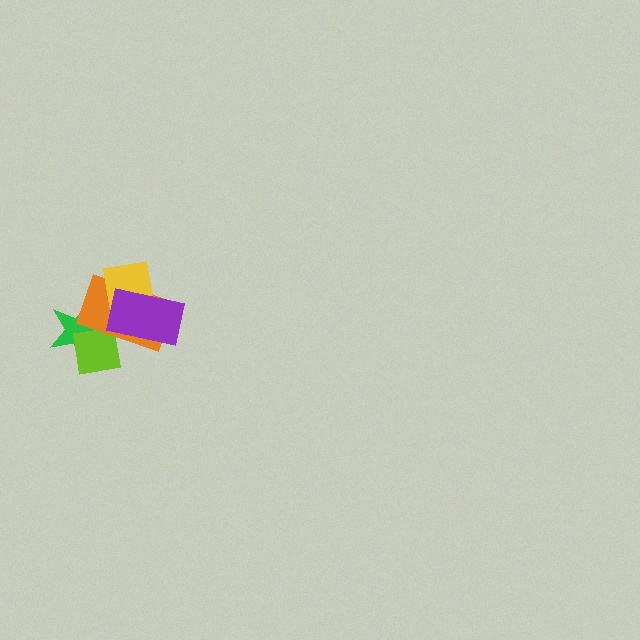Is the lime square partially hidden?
Yes, it is partially covered by another shape.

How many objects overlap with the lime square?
2 objects overlap with the lime square.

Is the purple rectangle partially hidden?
No, no other shape covers it.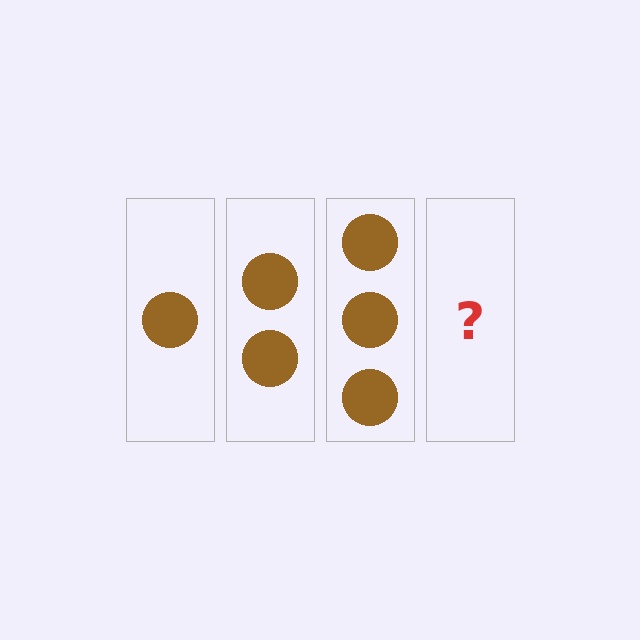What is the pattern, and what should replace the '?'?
The pattern is that each step adds one more circle. The '?' should be 4 circles.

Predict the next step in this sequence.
The next step is 4 circles.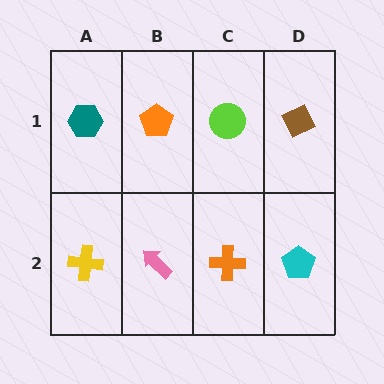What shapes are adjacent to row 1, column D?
A cyan pentagon (row 2, column D), a lime circle (row 1, column C).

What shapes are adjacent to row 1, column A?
A yellow cross (row 2, column A), an orange pentagon (row 1, column B).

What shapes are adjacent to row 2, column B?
An orange pentagon (row 1, column B), a yellow cross (row 2, column A), an orange cross (row 2, column C).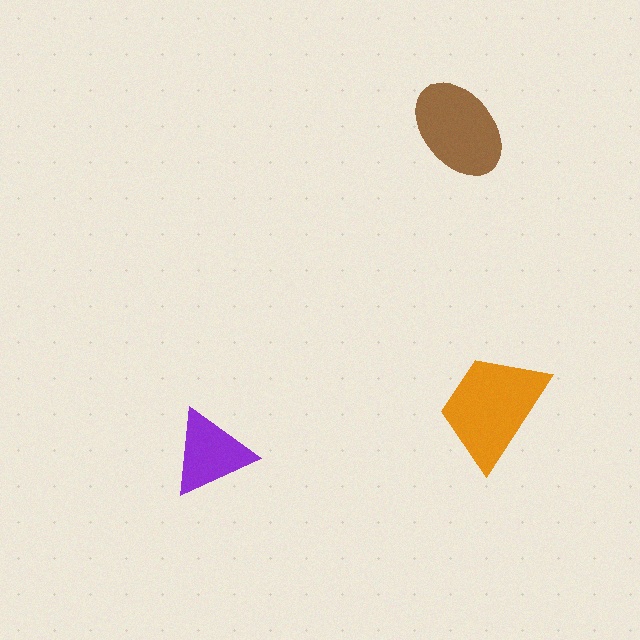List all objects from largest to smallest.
The orange trapezoid, the brown ellipse, the purple triangle.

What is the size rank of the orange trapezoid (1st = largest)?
1st.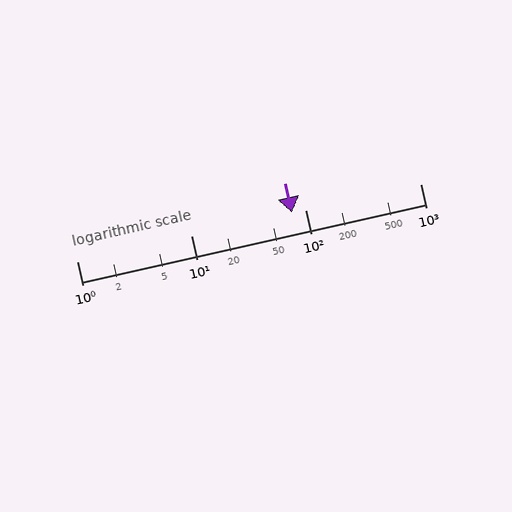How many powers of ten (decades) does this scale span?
The scale spans 3 decades, from 1 to 1000.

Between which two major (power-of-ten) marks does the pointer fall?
The pointer is between 10 and 100.